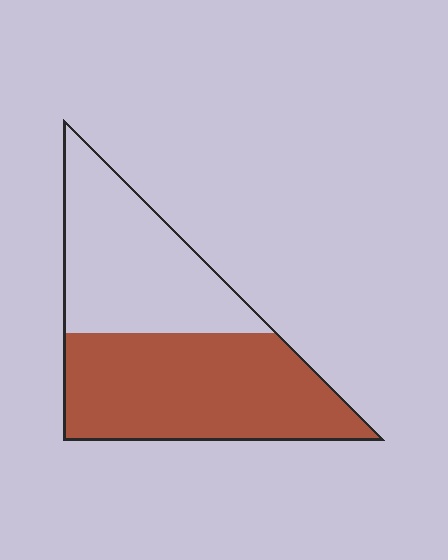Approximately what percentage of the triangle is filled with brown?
Approximately 55%.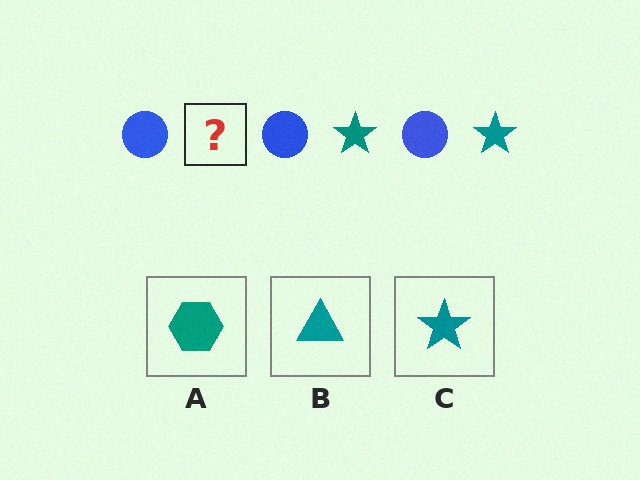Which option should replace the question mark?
Option C.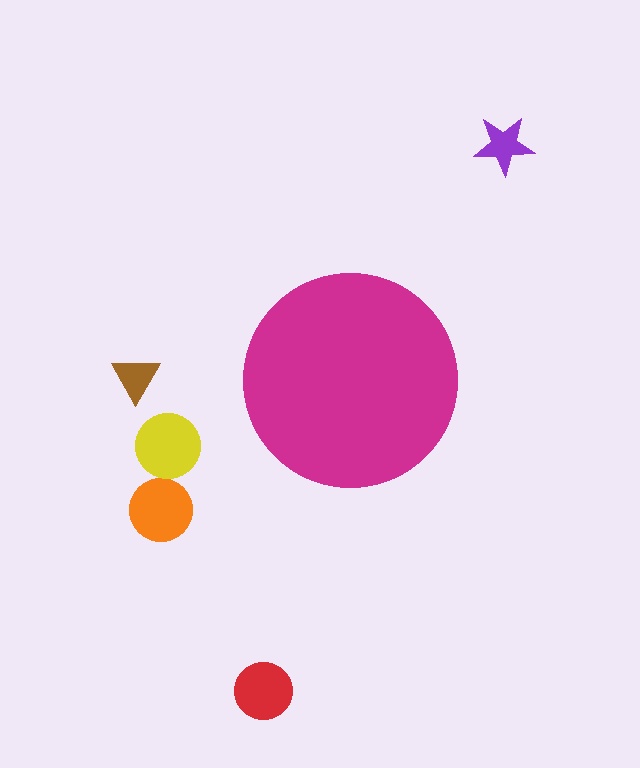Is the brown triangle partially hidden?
No, the brown triangle is fully visible.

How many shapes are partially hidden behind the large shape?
0 shapes are partially hidden.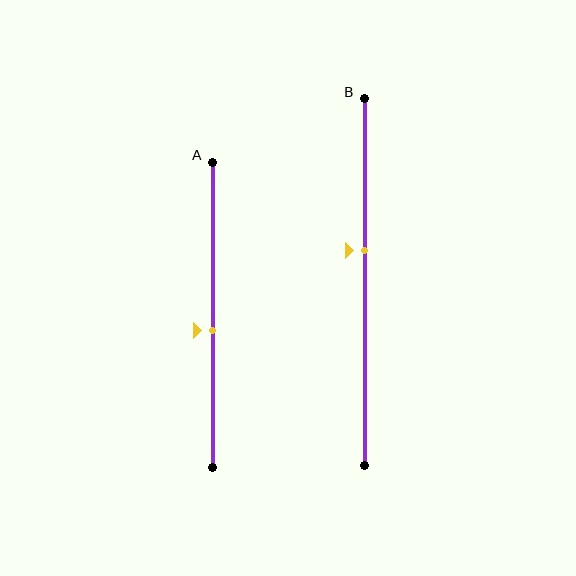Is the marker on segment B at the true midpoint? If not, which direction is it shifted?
No, the marker on segment B is shifted upward by about 9% of the segment length.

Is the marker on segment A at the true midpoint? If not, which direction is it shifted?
No, the marker on segment A is shifted downward by about 5% of the segment length.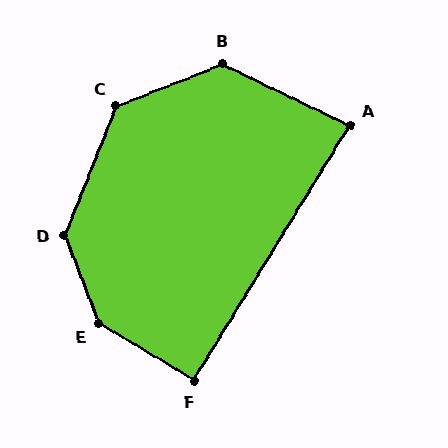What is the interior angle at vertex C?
Approximately 133 degrees (obtuse).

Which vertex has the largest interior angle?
E, at approximately 143 degrees.